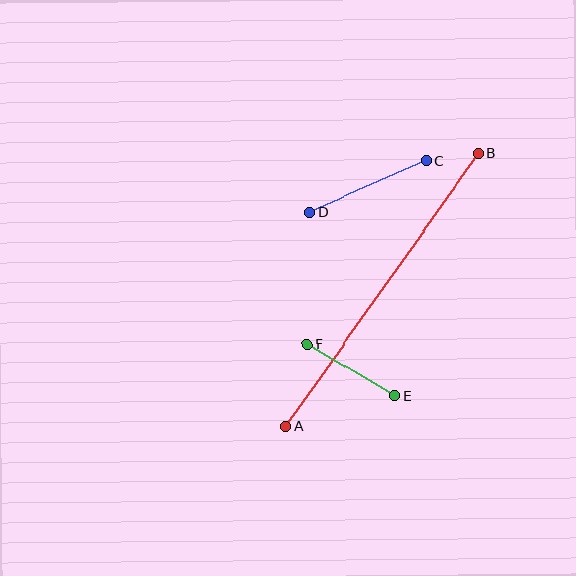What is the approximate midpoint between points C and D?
The midpoint is at approximately (368, 186) pixels.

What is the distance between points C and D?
The distance is approximately 127 pixels.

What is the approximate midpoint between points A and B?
The midpoint is at approximately (382, 290) pixels.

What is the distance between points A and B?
The distance is approximately 333 pixels.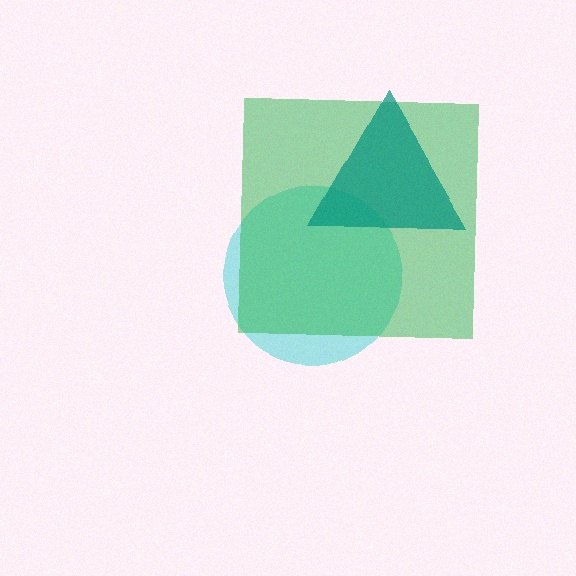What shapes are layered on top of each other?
The layered shapes are: a cyan circle, a green square, a teal triangle.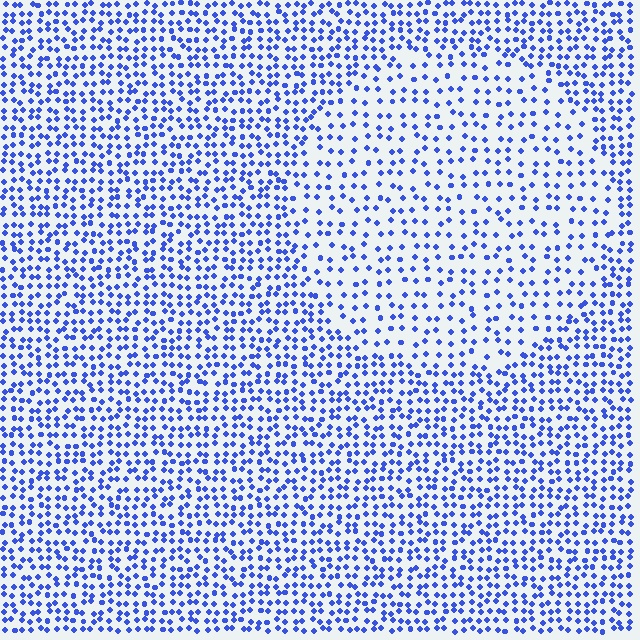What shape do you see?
I see a circle.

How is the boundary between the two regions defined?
The boundary is defined by a change in element density (approximately 1.9x ratio). All elements are the same color, size, and shape.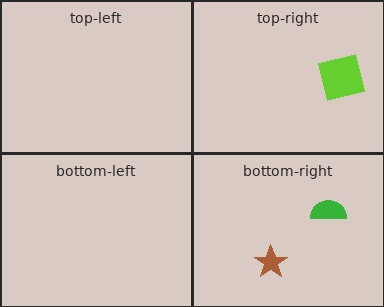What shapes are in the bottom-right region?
The brown star, the green semicircle.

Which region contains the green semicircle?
The bottom-right region.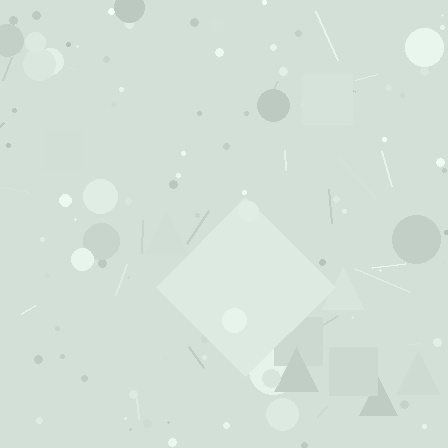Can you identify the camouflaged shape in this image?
The camouflaged shape is a diamond.